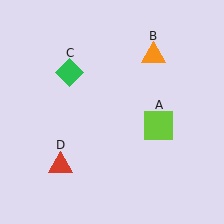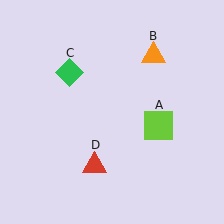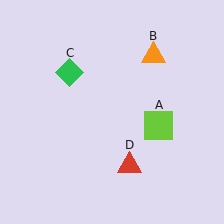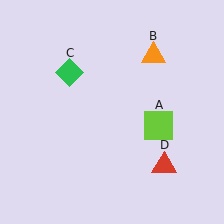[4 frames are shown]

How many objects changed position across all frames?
1 object changed position: red triangle (object D).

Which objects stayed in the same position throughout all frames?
Lime square (object A) and orange triangle (object B) and green diamond (object C) remained stationary.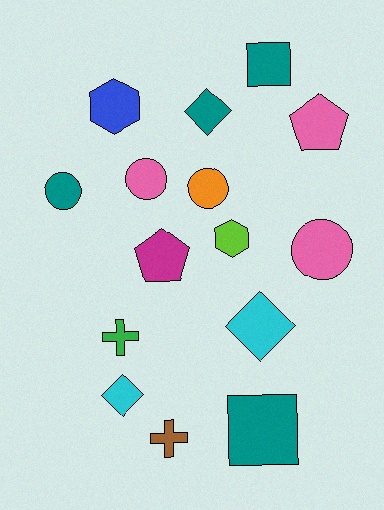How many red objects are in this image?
There are no red objects.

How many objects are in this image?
There are 15 objects.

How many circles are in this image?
There are 4 circles.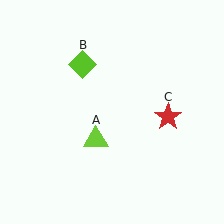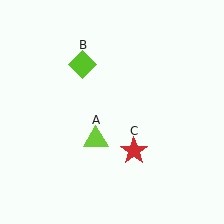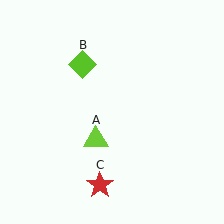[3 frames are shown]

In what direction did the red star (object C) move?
The red star (object C) moved down and to the left.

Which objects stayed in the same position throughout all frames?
Lime triangle (object A) and lime diamond (object B) remained stationary.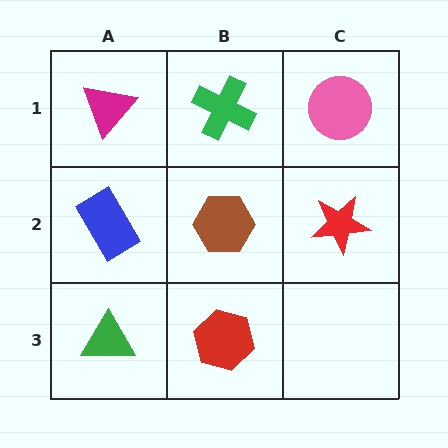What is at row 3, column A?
A green triangle.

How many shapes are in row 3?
2 shapes.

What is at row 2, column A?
A blue rectangle.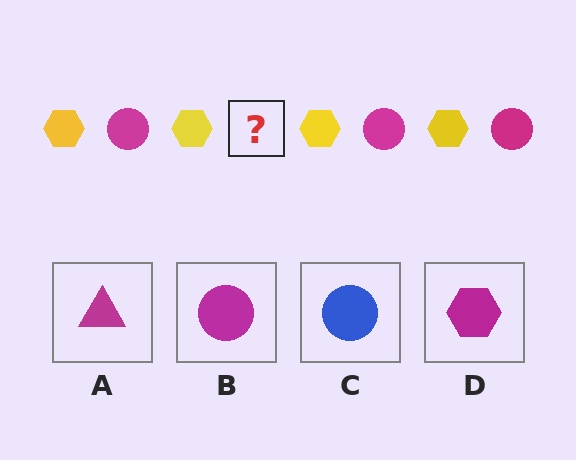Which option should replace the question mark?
Option B.